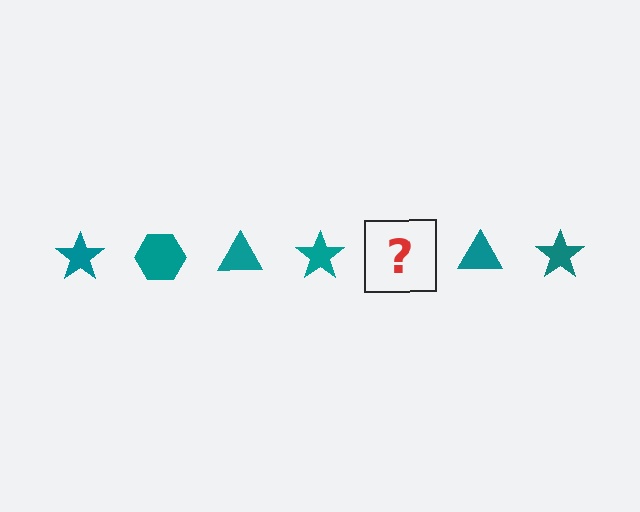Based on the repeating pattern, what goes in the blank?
The blank should be a teal hexagon.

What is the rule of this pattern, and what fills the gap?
The rule is that the pattern cycles through star, hexagon, triangle shapes in teal. The gap should be filled with a teal hexagon.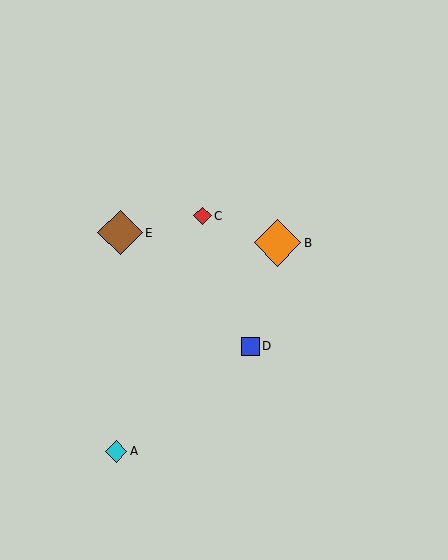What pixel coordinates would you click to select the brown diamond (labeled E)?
Click at (120, 233) to select the brown diamond E.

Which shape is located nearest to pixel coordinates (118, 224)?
The brown diamond (labeled E) at (120, 233) is nearest to that location.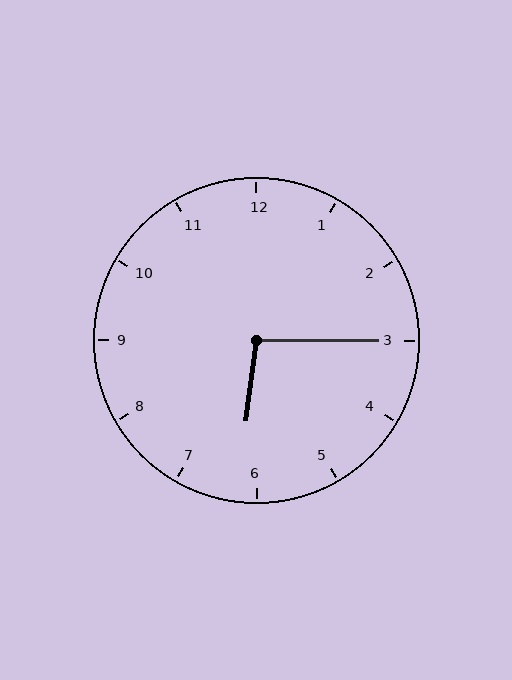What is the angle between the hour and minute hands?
Approximately 98 degrees.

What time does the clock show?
6:15.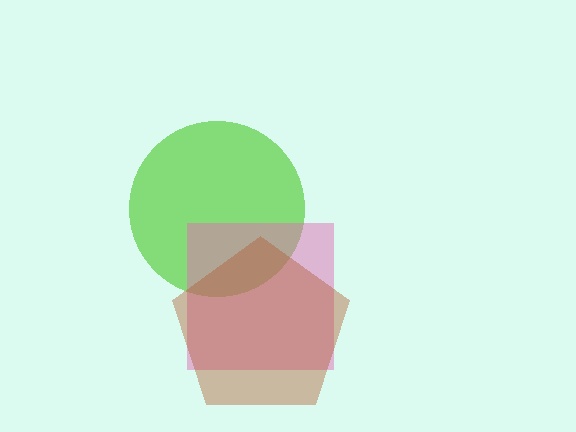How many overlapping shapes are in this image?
There are 3 overlapping shapes in the image.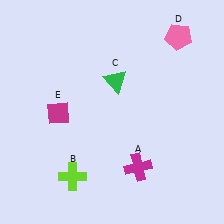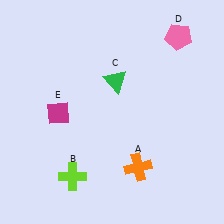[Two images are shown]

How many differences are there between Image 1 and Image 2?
There is 1 difference between the two images.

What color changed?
The cross (A) changed from magenta in Image 1 to orange in Image 2.